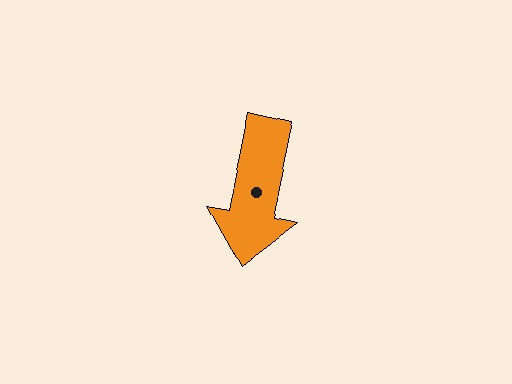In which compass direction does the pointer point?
South.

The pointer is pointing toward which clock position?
Roughly 6 o'clock.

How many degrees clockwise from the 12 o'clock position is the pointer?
Approximately 192 degrees.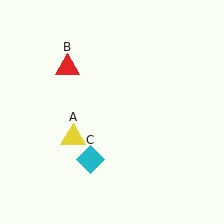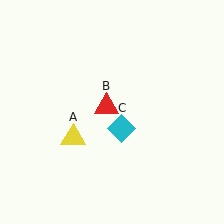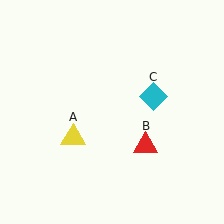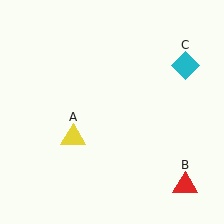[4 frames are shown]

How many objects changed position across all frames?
2 objects changed position: red triangle (object B), cyan diamond (object C).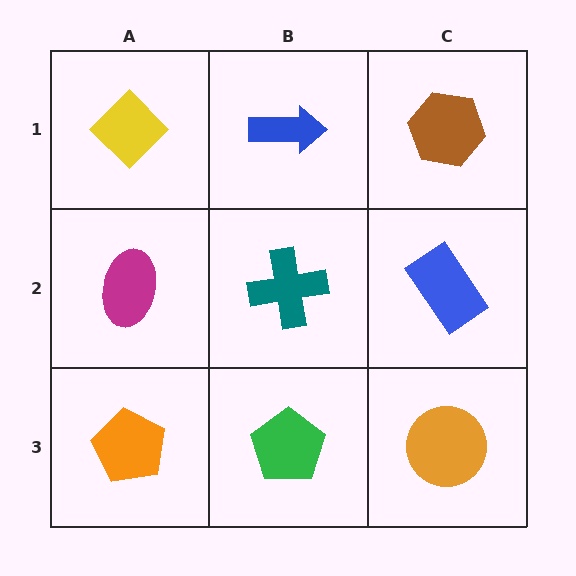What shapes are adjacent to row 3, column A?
A magenta ellipse (row 2, column A), a green pentagon (row 3, column B).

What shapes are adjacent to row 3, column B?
A teal cross (row 2, column B), an orange pentagon (row 3, column A), an orange circle (row 3, column C).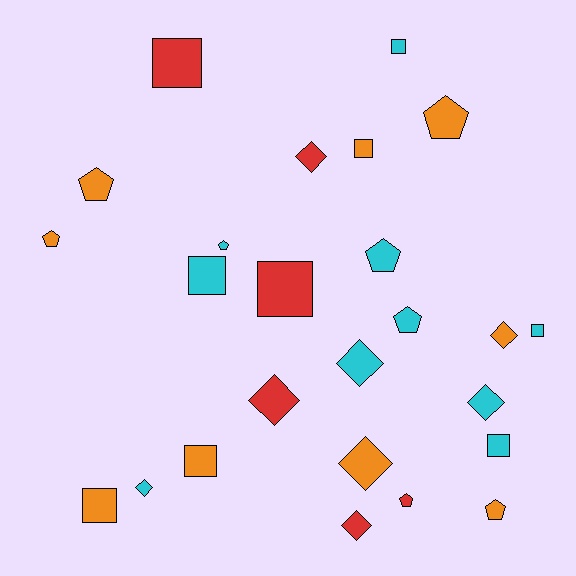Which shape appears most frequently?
Square, with 9 objects.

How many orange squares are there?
There are 3 orange squares.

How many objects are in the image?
There are 25 objects.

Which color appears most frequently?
Cyan, with 10 objects.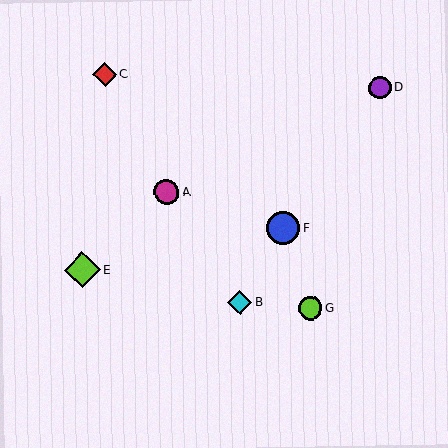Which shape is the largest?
The lime diamond (labeled E) is the largest.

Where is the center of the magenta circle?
The center of the magenta circle is at (166, 192).